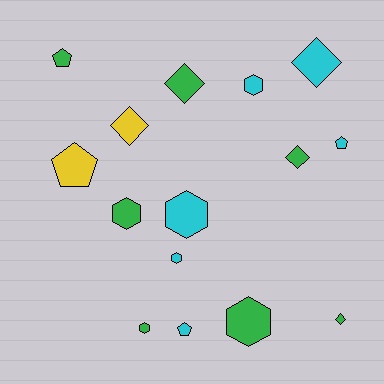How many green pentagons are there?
There is 1 green pentagon.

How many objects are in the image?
There are 15 objects.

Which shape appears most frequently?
Hexagon, with 6 objects.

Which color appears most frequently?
Green, with 7 objects.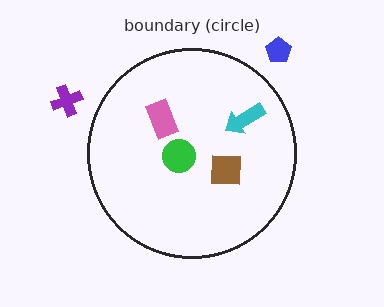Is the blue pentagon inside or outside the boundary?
Outside.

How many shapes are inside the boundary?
4 inside, 2 outside.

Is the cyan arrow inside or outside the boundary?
Inside.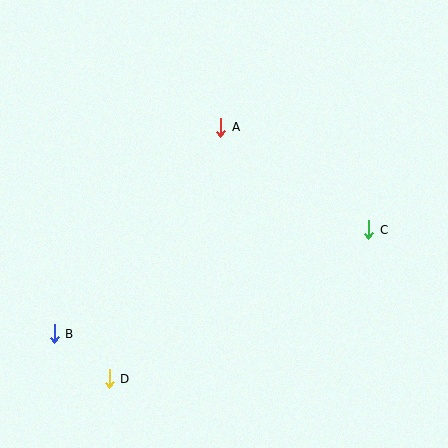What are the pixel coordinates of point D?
Point D is at (109, 379).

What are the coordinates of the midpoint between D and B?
The midpoint between D and B is at (82, 356).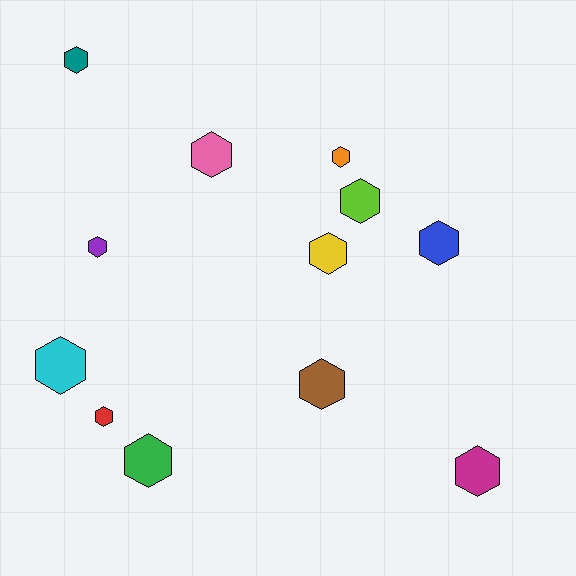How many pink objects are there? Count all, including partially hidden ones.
There is 1 pink object.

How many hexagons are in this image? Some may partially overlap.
There are 12 hexagons.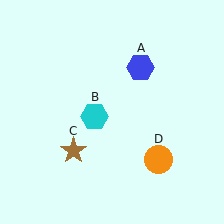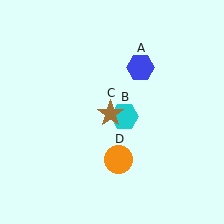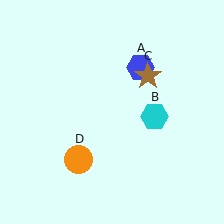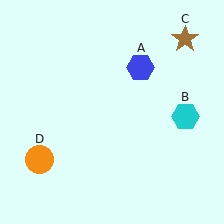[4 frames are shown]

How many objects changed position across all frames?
3 objects changed position: cyan hexagon (object B), brown star (object C), orange circle (object D).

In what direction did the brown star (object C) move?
The brown star (object C) moved up and to the right.